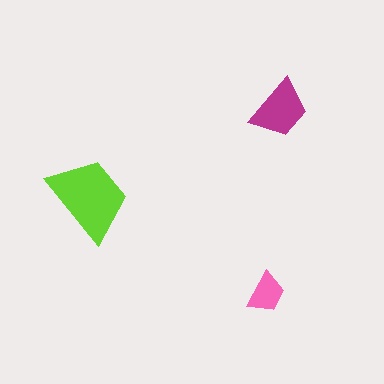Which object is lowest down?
The pink trapezoid is bottommost.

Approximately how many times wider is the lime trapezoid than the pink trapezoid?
About 2 times wider.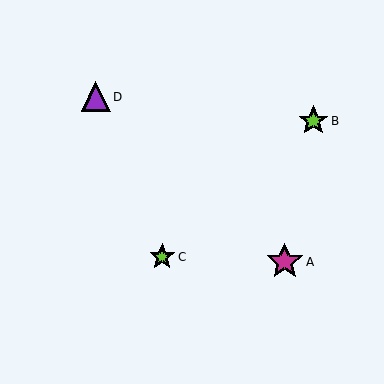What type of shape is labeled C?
Shape C is a lime star.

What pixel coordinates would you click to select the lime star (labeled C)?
Click at (162, 257) to select the lime star C.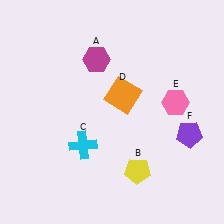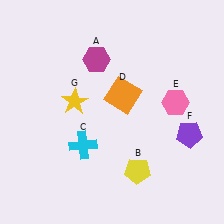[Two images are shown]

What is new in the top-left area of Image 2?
A yellow star (G) was added in the top-left area of Image 2.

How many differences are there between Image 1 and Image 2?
There is 1 difference between the two images.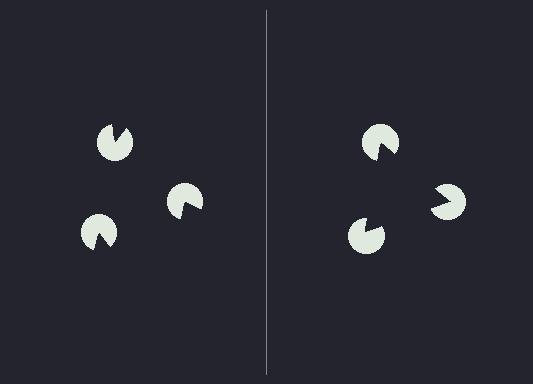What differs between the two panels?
The pac-man discs are positioned identically on both sides; only the wedge orientations differ. On the right they align to a triangle; on the left they are misaligned.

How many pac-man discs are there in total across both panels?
6 — 3 on each side.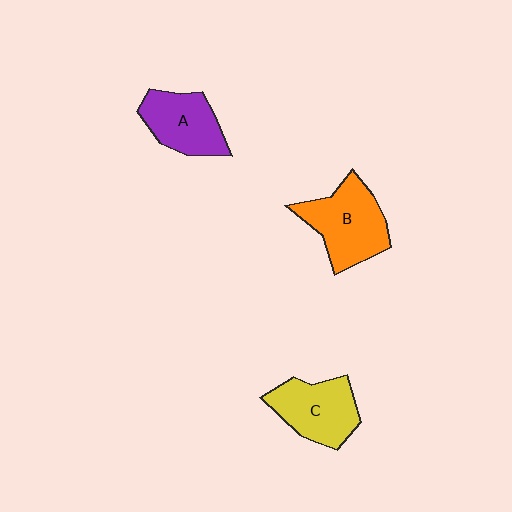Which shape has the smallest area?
Shape A (purple).